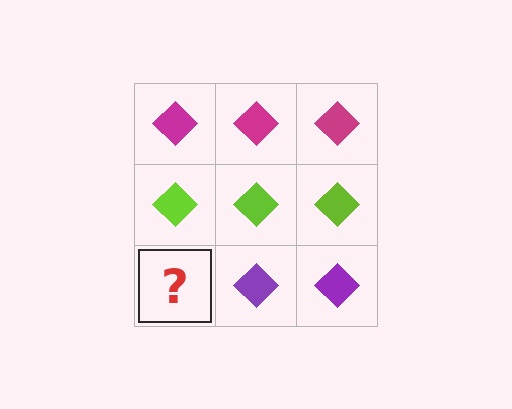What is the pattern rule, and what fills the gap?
The rule is that each row has a consistent color. The gap should be filled with a purple diamond.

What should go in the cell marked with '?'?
The missing cell should contain a purple diamond.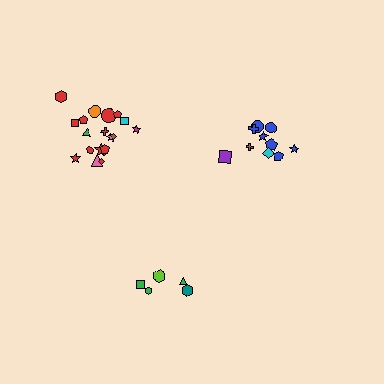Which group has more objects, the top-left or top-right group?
The top-left group.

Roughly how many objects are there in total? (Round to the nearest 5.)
Roughly 35 objects in total.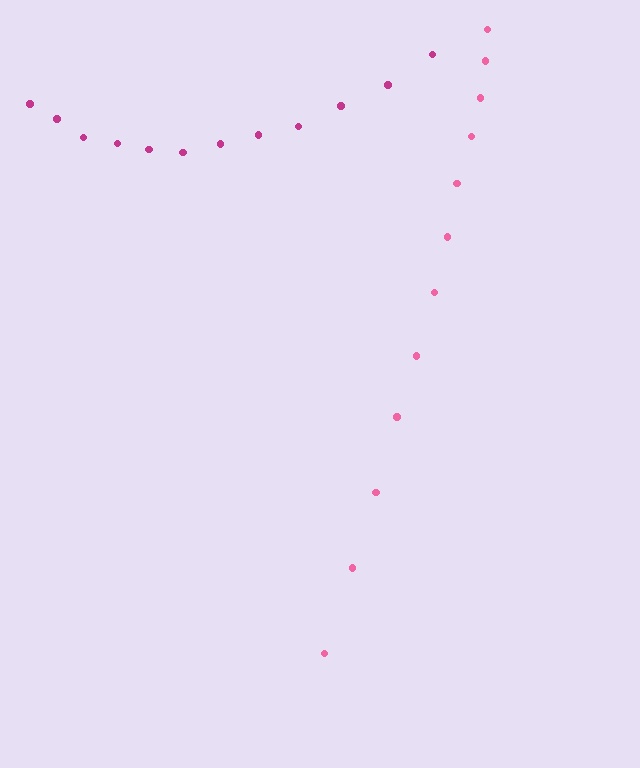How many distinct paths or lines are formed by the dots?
There are 2 distinct paths.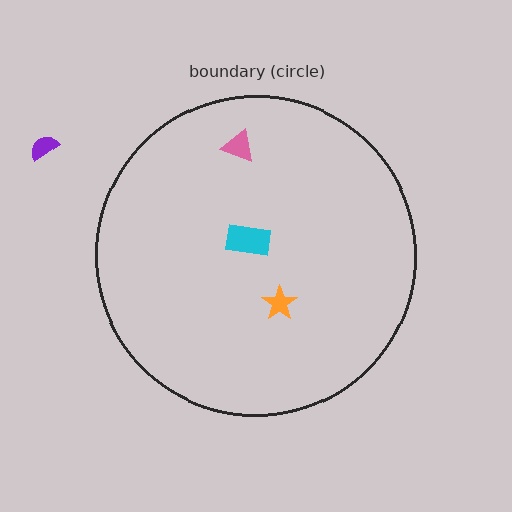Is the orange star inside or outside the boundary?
Inside.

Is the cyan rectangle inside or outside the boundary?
Inside.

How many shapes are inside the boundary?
3 inside, 1 outside.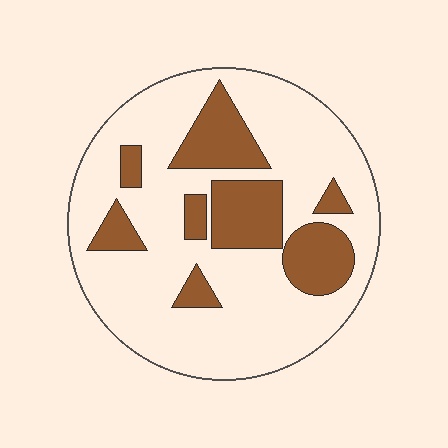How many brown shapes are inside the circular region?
8.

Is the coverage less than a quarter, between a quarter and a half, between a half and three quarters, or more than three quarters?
Between a quarter and a half.